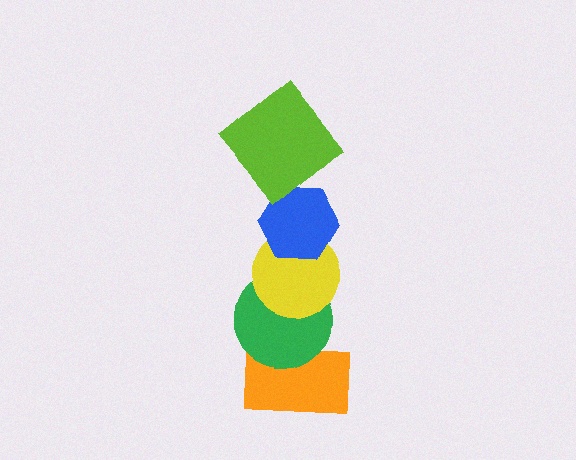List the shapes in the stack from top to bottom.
From top to bottom: the lime diamond, the blue hexagon, the yellow circle, the green circle, the orange rectangle.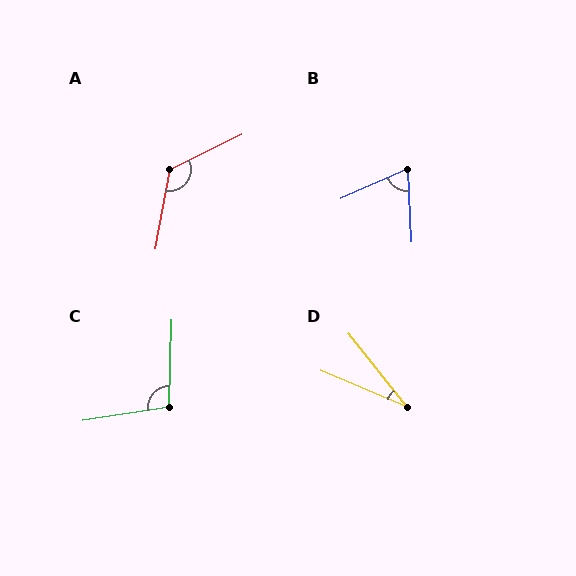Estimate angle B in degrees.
Approximately 69 degrees.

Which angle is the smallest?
D, at approximately 29 degrees.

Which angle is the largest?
A, at approximately 126 degrees.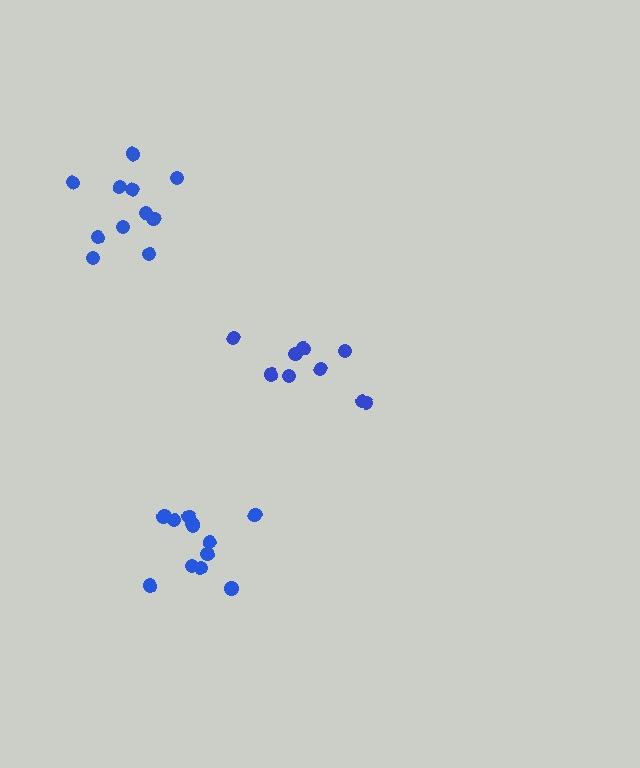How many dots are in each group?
Group 1: 9 dots, Group 2: 11 dots, Group 3: 12 dots (32 total).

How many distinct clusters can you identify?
There are 3 distinct clusters.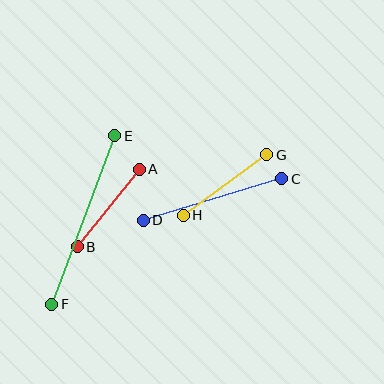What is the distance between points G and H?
The distance is approximately 103 pixels.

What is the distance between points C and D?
The distance is approximately 144 pixels.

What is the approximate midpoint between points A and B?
The midpoint is at approximately (108, 208) pixels.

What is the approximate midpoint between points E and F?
The midpoint is at approximately (83, 220) pixels.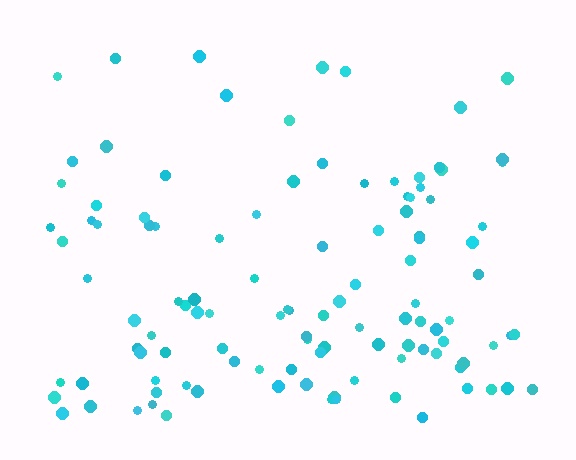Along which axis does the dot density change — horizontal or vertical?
Vertical.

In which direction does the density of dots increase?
From top to bottom, with the bottom side densest.